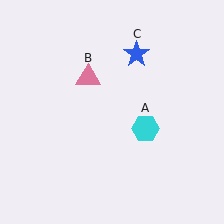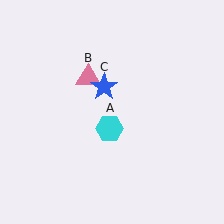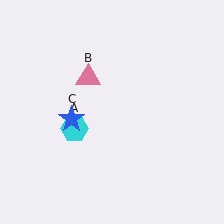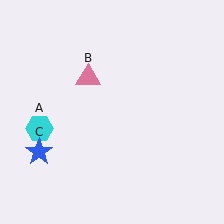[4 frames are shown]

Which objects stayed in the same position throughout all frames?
Pink triangle (object B) remained stationary.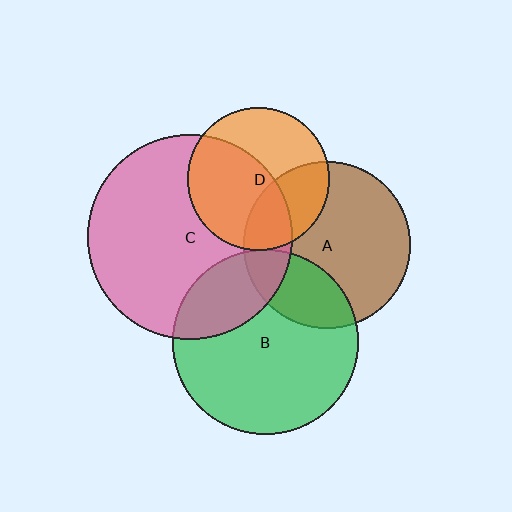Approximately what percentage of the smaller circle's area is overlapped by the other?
Approximately 25%.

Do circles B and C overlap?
Yes.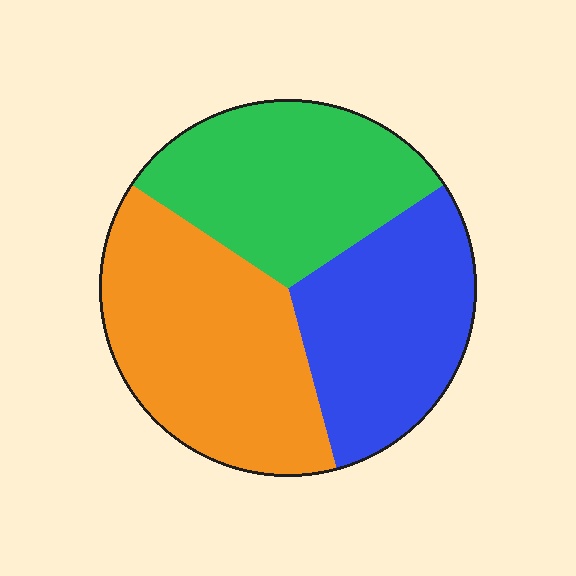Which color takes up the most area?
Orange, at roughly 40%.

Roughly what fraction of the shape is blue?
Blue covers about 30% of the shape.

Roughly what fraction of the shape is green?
Green covers 31% of the shape.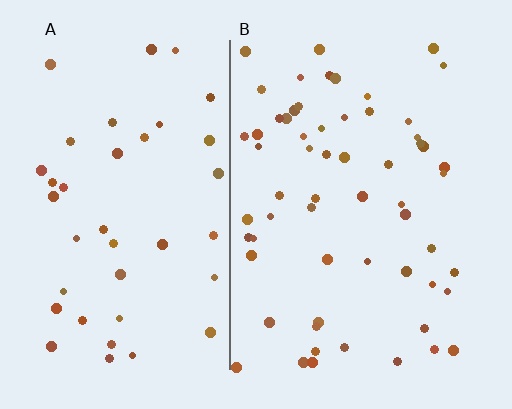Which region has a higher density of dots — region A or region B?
B (the right).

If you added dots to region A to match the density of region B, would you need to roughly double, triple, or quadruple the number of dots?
Approximately double.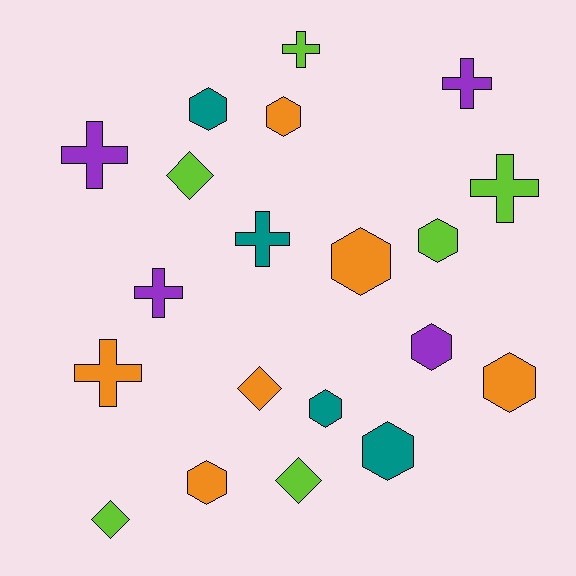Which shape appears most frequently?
Hexagon, with 9 objects.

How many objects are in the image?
There are 20 objects.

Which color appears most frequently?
Orange, with 6 objects.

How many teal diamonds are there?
There are no teal diamonds.